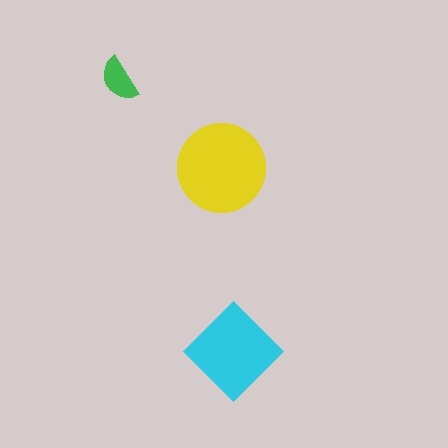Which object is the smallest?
The green semicircle.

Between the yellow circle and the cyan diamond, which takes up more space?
The yellow circle.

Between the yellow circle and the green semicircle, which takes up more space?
The yellow circle.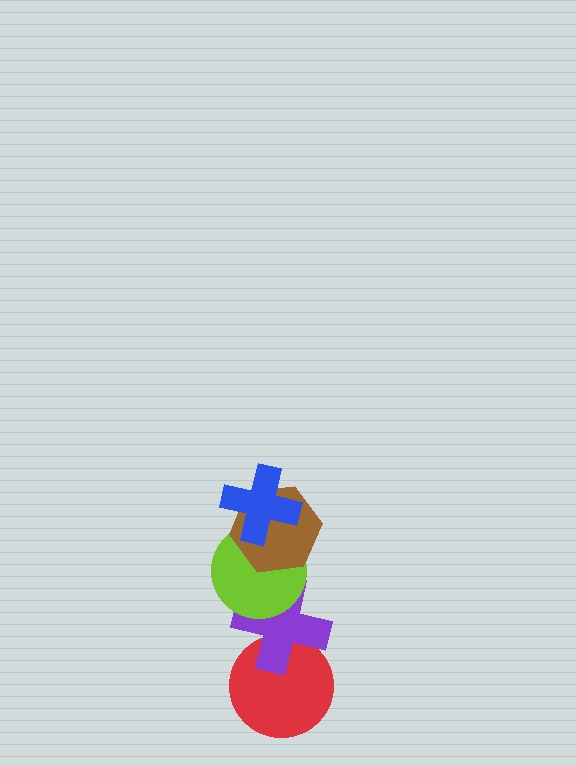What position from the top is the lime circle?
The lime circle is 3rd from the top.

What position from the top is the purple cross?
The purple cross is 4th from the top.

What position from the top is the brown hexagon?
The brown hexagon is 2nd from the top.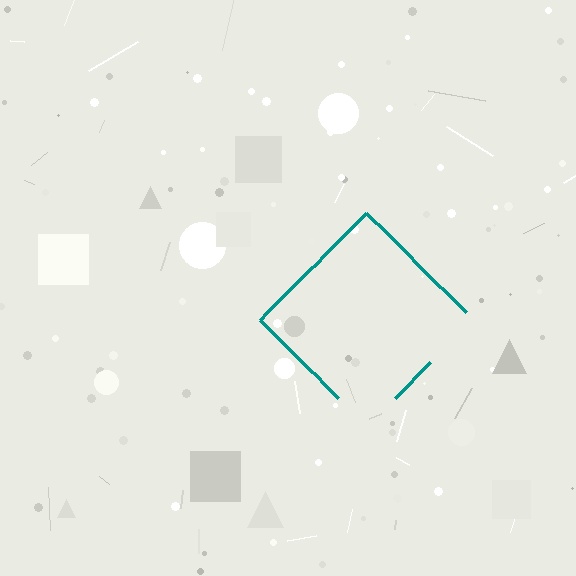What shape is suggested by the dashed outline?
The dashed outline suggests a diamond.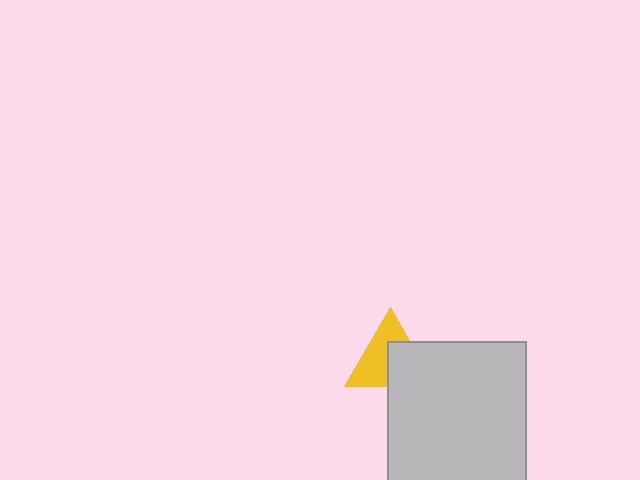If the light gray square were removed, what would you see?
You would see the complete yellow triangle.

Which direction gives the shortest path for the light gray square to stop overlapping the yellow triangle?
Moving toward the lower-right gives the shortest separation.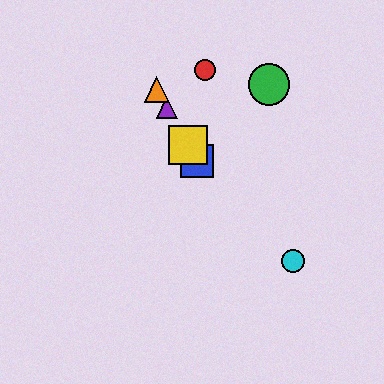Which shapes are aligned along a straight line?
The blue square, the yellow square, the purple triangle, the orange triangle are aligned along a straight line.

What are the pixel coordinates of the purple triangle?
The purple triangle is at (167, 107).